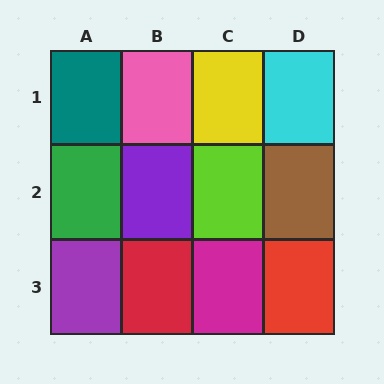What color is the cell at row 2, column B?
Purple.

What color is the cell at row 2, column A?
Green.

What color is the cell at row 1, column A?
Teal.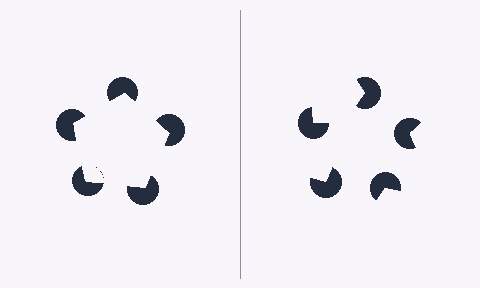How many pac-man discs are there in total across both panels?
10 — 5 on each side.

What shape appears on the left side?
An illusory pentagon.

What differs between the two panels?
The pac-man discs are positioned identically on both sides; only the wedge orientations differ. On the left they align to a pentagon; on the right they are misaligned.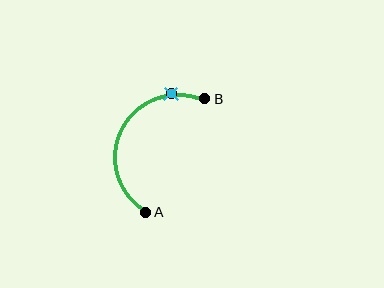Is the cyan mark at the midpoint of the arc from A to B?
No. The cyan mark lies on the arc but is closer to endpoint B. The arc midpoint would be at the point on the curve equidistant along the arc from both A and B.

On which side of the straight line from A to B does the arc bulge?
The arc bulges to the left of the straight line connecting A and B.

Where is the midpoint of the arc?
The arc midpoint is the point on the curve farthest from the straight line joining A and B. It sits to the left of that line.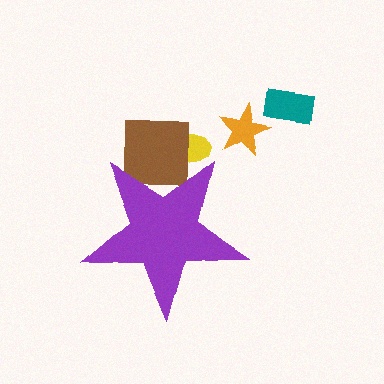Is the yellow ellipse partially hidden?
Yes, the yellow ellipse is partially hidden behind the purple star.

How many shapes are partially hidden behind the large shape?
2 shapes are partially hidden.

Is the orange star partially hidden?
No, the orange star is fully visible.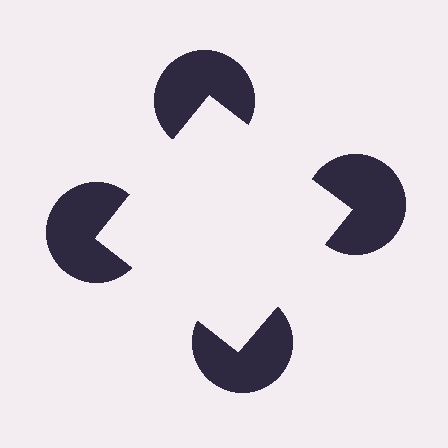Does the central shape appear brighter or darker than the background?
It typically appears slightly brighter than the background, even though no actual brightness change is drawn.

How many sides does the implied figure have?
4 sides.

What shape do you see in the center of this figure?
An illusory square — its edges are inferred from the aligned wedge cuts in the pac-man discs, not physically drawn.